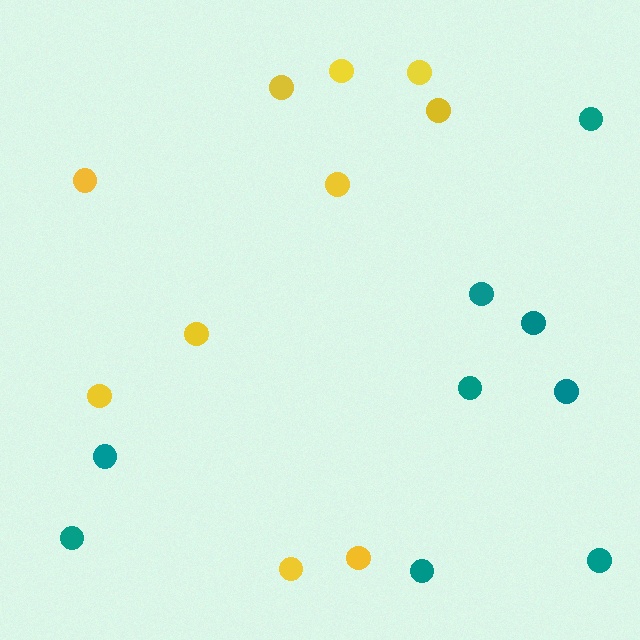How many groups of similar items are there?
There are 2 groups: one group of yellow circles (10) and one group of teal circles (9).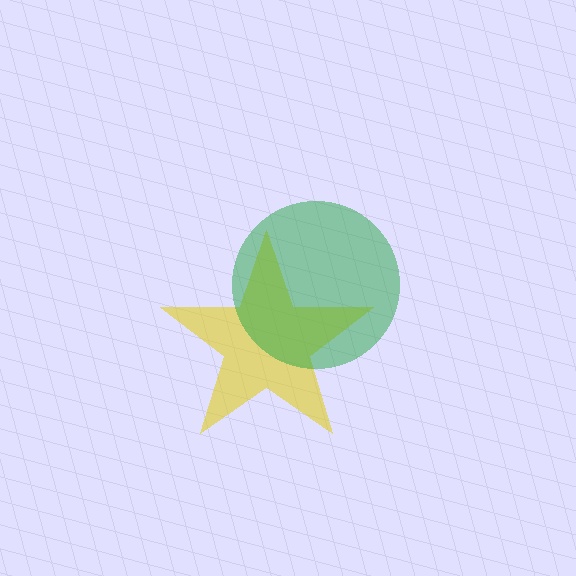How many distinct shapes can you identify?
There are 2 distinct shapes: a yellow star, a green circle.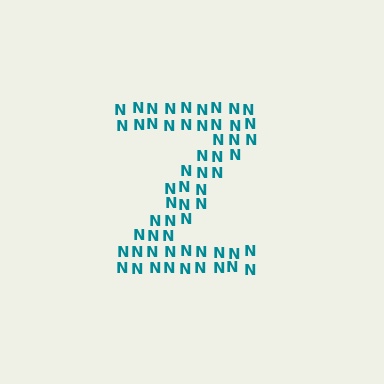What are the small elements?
The small elements are letter N's.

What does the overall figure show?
The overall figure shows the letter Z.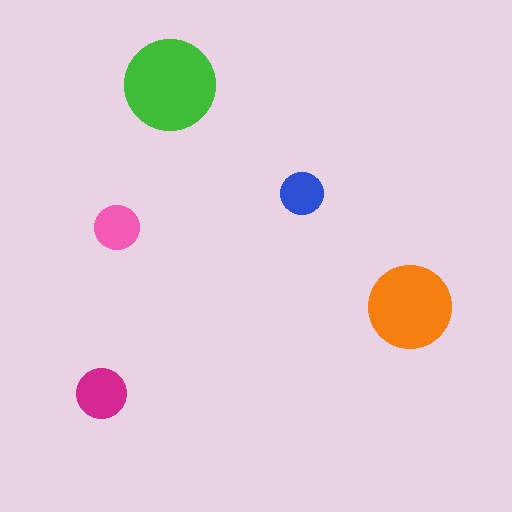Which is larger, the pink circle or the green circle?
The green one.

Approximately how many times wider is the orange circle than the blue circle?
About 2 times wider.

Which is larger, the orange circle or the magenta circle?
The orange one.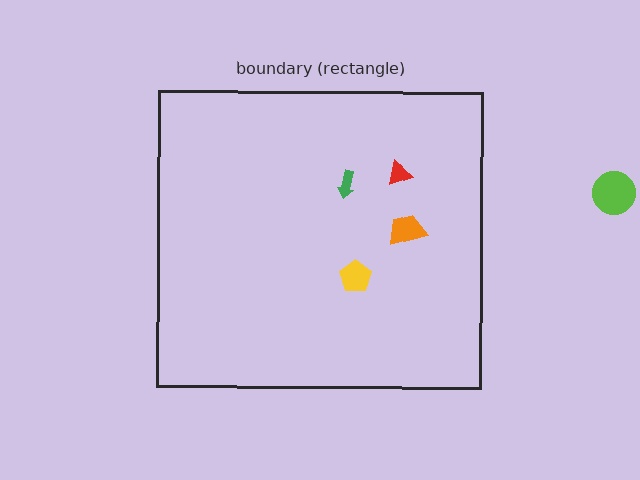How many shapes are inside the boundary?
4 inside, 1 outside.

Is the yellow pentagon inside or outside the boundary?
Inside.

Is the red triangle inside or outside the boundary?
Inside.